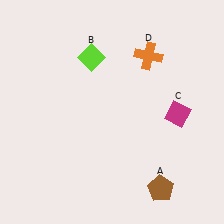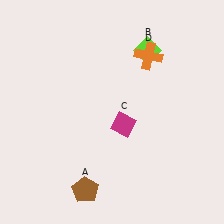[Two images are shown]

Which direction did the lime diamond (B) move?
The lime diamond (B) moved right.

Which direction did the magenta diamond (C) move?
The magenta diamond (C) moved left.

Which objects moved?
The objects that moved are: the brown pentagon (A), the lime diamond (B), the magenta diamond (C).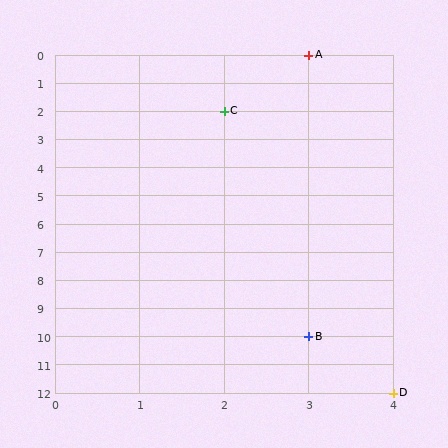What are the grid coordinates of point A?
Point A is at grid coordinates (3, 0).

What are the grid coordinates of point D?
Point D is at grid coordinates (4, 12).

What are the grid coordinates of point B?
Point B is at grid coordinates (3, 10).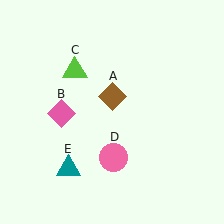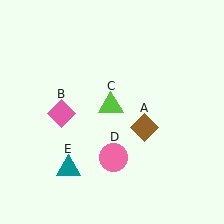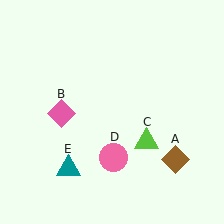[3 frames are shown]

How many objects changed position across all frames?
2 objects changed position: brown diamond (object A), lime triangle (object C).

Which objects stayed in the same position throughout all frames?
Pink diamond (object B) and pink circle (object D) and teal triangle (object E) remained stationary.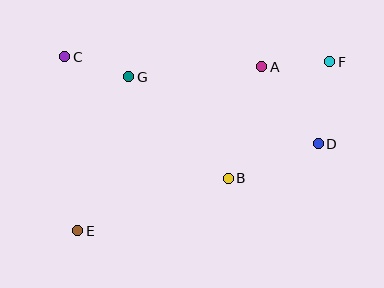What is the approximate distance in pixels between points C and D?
The distance between C and D is approximately 268 pixels.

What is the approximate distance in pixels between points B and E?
The distance between B and E is approximately 159 pixels.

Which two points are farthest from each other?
Points E and F are farthest from each other.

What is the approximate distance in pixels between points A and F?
The distance between A and F is approximately 68 pixels.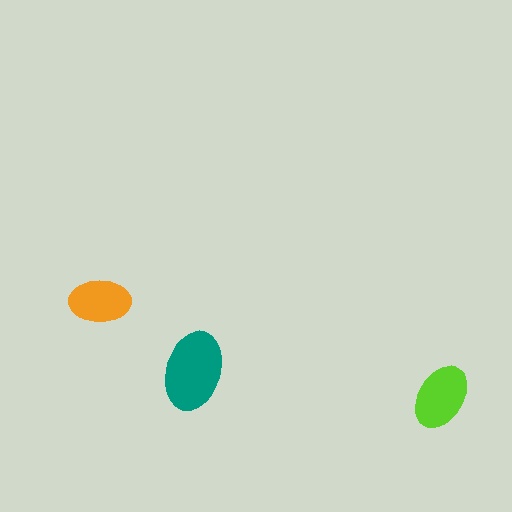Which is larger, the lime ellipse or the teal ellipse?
The teal one.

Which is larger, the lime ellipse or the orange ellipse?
The lime one.